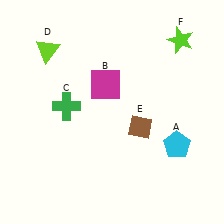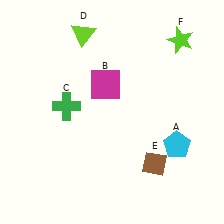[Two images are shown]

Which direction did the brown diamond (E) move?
The brown diamond (E) moved down.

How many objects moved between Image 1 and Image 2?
2 objects moved between the two images.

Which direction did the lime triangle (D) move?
The lime triangle (D) moved right.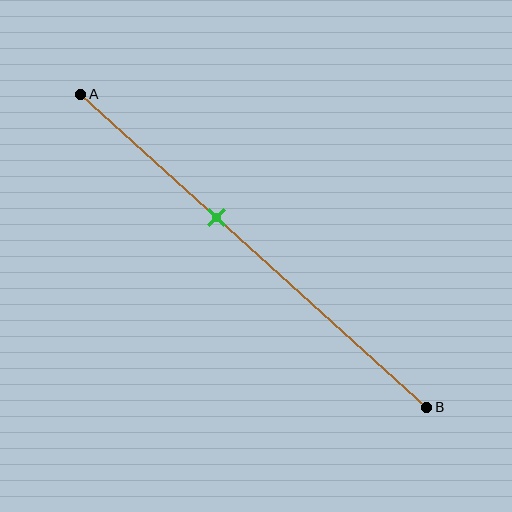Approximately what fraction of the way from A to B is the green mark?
The green mark is approximately 40% of the way from A to B.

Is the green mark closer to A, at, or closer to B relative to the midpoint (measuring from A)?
The green mark is closer to point A than the midpoint of segment AB.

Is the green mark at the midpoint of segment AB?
No, the mark is at about 40% from A, not at the 50% midpoint.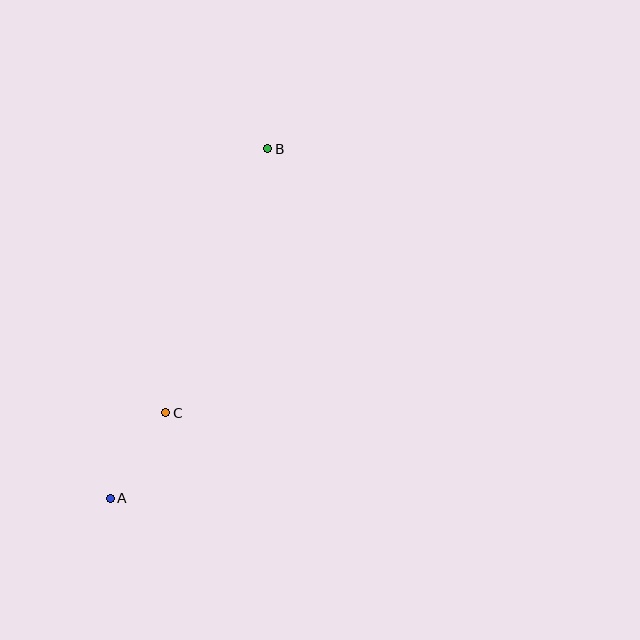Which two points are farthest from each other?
Points A and B are farthest from each other.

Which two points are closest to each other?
Points A and C are closest to each other.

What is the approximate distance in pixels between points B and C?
The distance between B and C is approximately 283 pixels.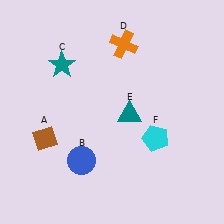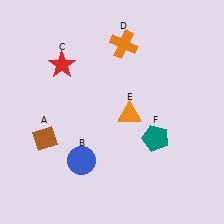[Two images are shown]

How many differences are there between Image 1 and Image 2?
There are 3 differences between the two images.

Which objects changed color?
C changed from teal to red. E changed from teal to orange. F changed from cyan to teal.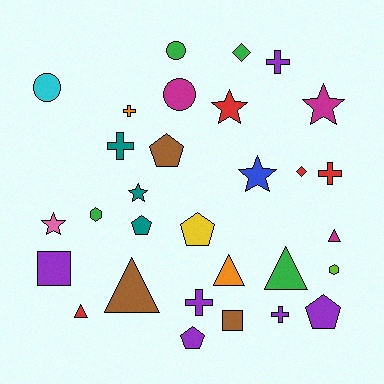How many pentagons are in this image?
There are 5 pentagons.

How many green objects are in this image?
There are 4 green objects.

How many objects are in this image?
There are 30 objects.